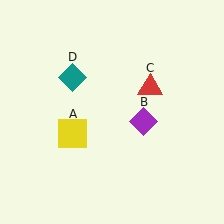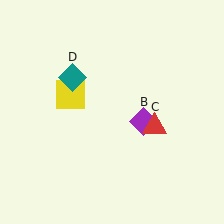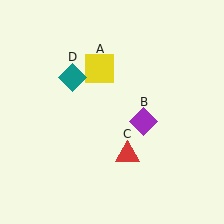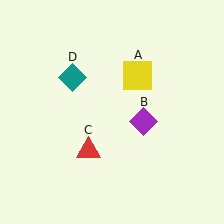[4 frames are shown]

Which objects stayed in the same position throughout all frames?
Purple diamond (object B) and teal diamond (object D) remained stationary.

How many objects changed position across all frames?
2 objects changed position: yellow square (object A), red triangle (object C).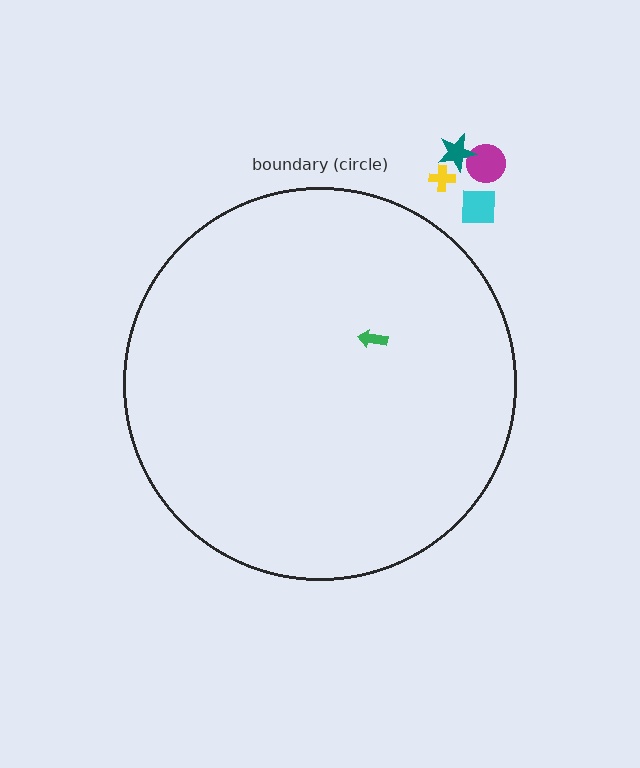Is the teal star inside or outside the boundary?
Outside.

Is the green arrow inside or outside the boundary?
Inside.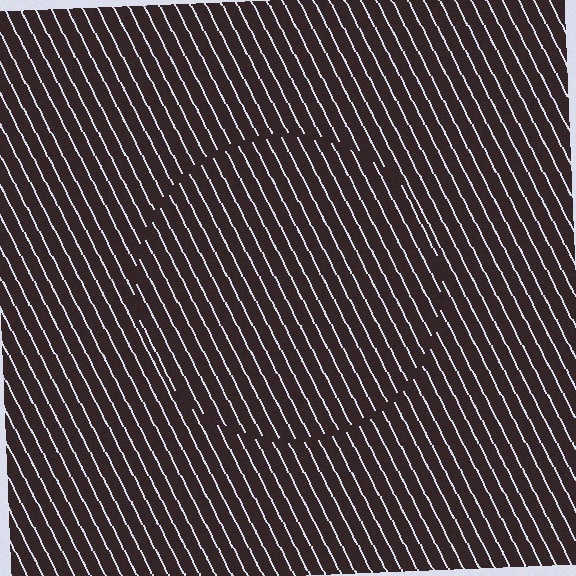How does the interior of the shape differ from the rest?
The interior of the shape contains the same grating, shifted by half a period — the contour is defined by the phase discontinuity where line-ends from the inner and outer gratings abut.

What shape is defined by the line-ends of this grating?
An illusory circle. The interior of the shape contains the same grating, shifted by half a period — the contour is defined by the phase discontinuity where line-ends from the inner and outer gratings abut.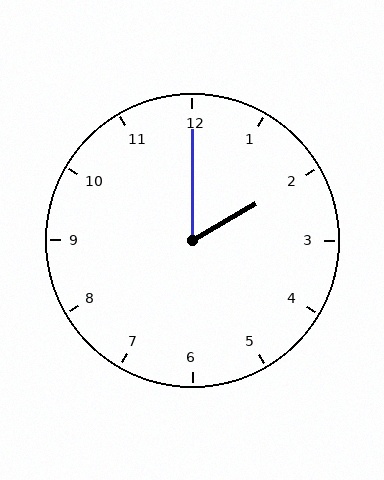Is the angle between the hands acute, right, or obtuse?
It is acute.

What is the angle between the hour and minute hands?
Approximately 60 degrees.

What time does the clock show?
2:00.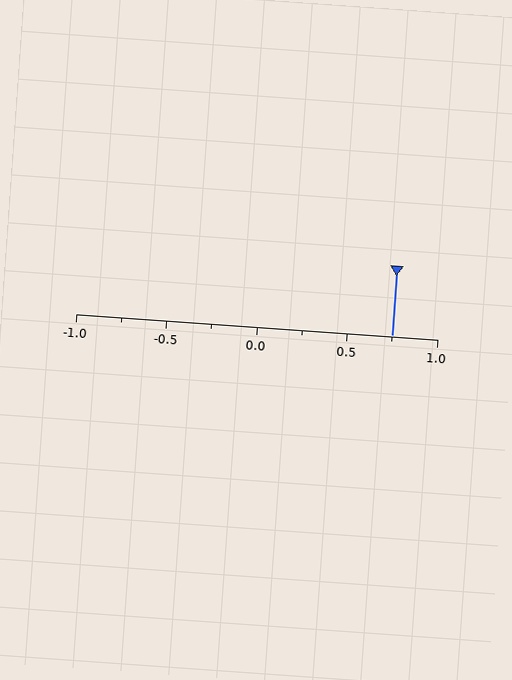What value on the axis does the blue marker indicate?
The marker indicates approximately 0.75.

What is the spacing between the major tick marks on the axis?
The major ticks are spaced 0.5 apart.